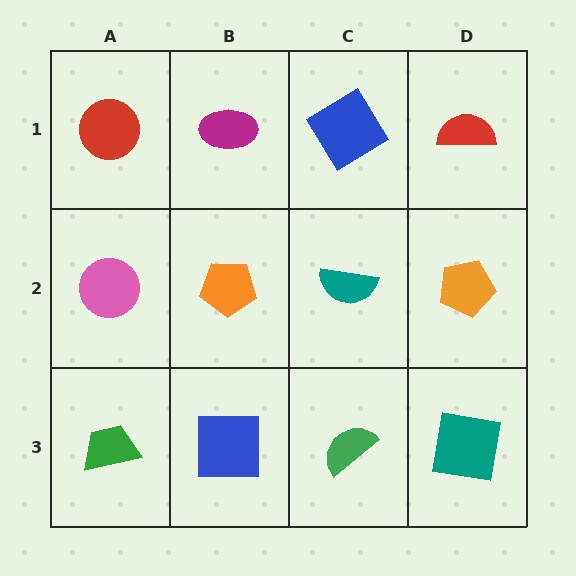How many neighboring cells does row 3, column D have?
2.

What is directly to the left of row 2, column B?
A pink circle.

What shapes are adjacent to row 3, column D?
An orange pentagon (row 2, column D), a green semicircle (row 3, column C).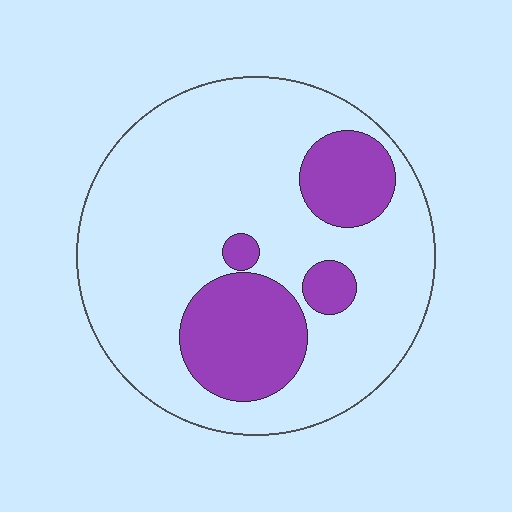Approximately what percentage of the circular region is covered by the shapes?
Approximately 25%.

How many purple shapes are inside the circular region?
4.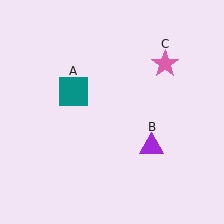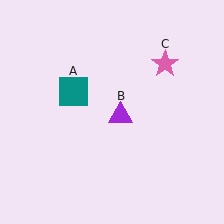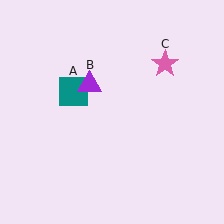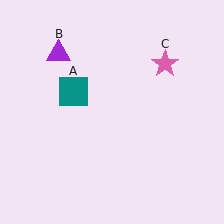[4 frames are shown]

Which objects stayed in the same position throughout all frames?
Teal square (object A) and pink star (object C) remained stationary.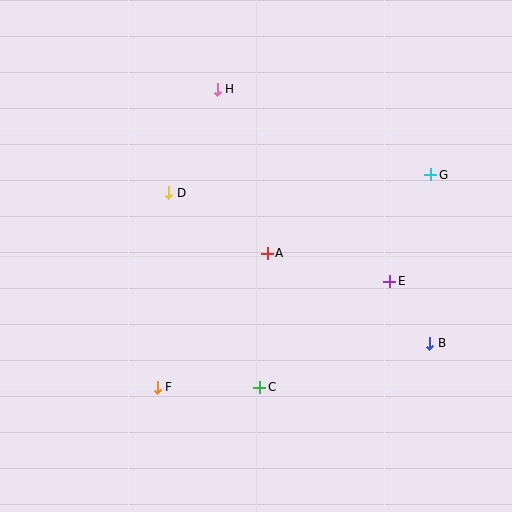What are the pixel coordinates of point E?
Point E is at (390, 281).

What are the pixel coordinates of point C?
Point C is at (260, 387).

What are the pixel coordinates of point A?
Point A is at (267, 253).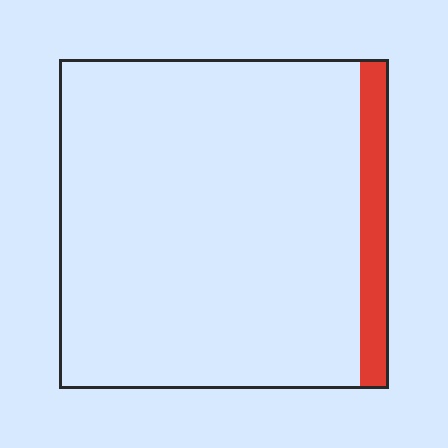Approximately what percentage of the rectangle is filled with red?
Approximately 10%.